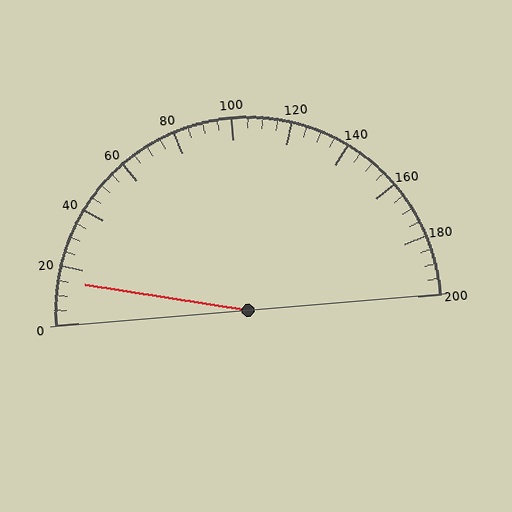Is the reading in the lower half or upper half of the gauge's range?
The reading is in the lower half of the range (0 to 200).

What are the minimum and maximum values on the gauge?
The gauge ranges from 0 to 200.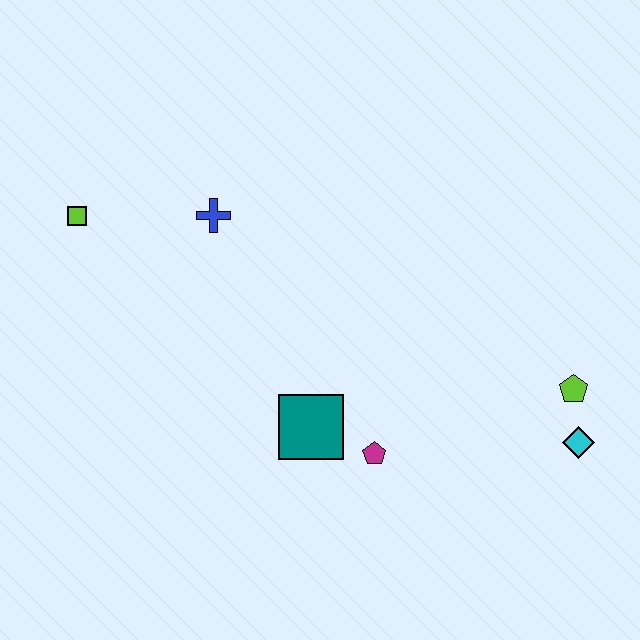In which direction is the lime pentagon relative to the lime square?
The lime pentagon is to the right of the lime square.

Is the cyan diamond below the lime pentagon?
Yes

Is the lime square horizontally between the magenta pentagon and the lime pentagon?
No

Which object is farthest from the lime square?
The cyan diamond is farthest from the lime square.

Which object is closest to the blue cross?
The lime square is closest to the blue cross.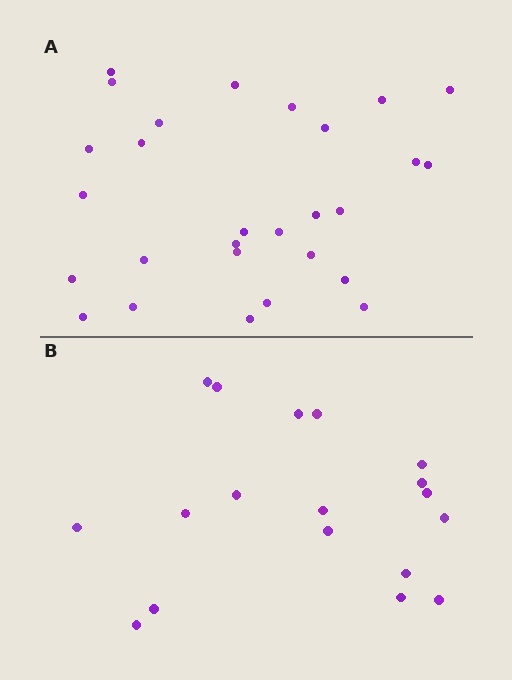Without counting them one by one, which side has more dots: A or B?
Region A (the top region) has more dots.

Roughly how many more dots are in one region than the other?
Region A has roughly 10 or so more dots than region B.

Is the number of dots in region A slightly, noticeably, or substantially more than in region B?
Region A has substantially more. The ratio is roughly 1.6 to 1.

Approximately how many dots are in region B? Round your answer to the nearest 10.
About 20 dots. (The exact count is 18, which rounds to 20.)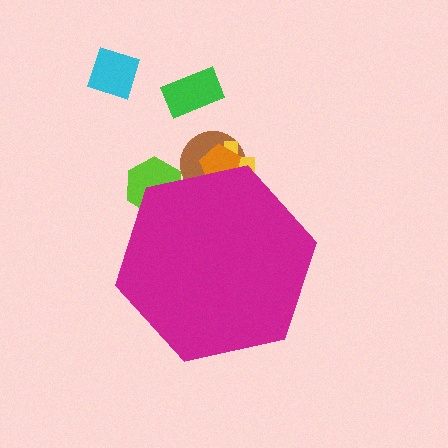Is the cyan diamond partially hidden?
No, the cyan diamond is fully visible.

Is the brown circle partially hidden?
Yes, the brown circle is partially hidden behind the magenta hexagon.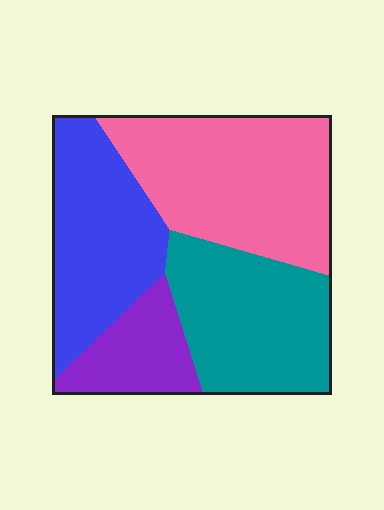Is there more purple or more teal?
Teal.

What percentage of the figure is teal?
Teal takes up about one quarter (1/4) of the figure.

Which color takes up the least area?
Purple, at roughly 15%.